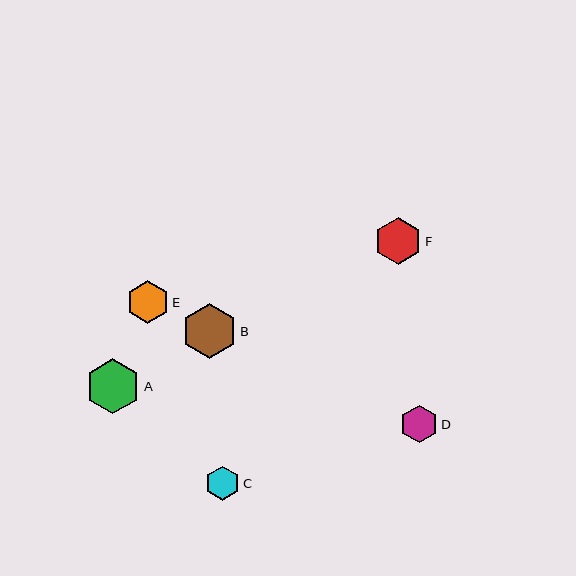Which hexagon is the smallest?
Hexagon C is the smallest with a size of approximately 34 pixels.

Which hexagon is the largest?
Hexagon A is the largest with a size of approximately 55 pixels.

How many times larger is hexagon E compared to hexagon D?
Hexagon E is approximately 1.1 times the size of hexagon D.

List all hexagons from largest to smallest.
From largest to smallest: A, B, F, E, D, C.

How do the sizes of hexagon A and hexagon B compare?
Hexagon A and hexagon B are approximately the same size.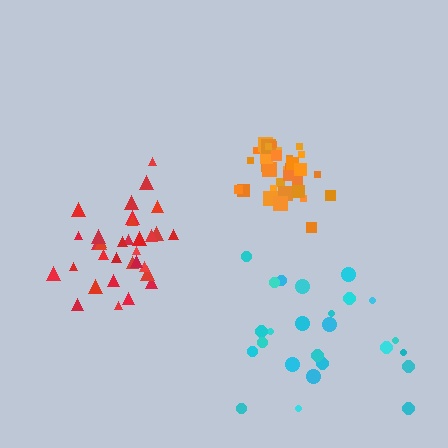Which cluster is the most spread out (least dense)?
Cyan.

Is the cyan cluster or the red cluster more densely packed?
Red.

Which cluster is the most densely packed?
Orange.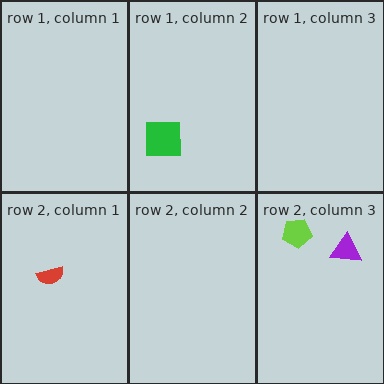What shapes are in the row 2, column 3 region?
The purple triangle, the lime pentagon.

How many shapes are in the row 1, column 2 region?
1.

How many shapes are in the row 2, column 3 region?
2.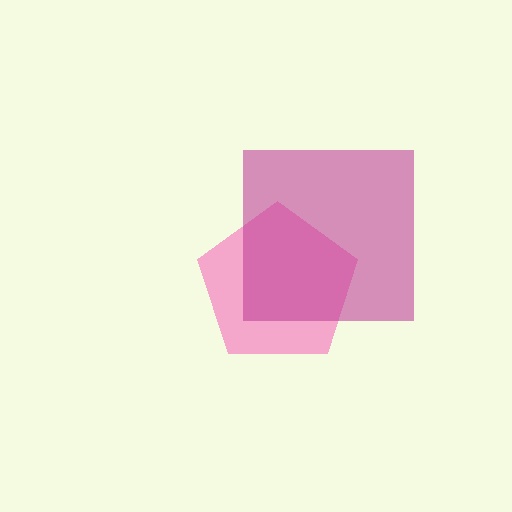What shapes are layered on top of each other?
The layered shapes are: a pink pentagon, a magenta square.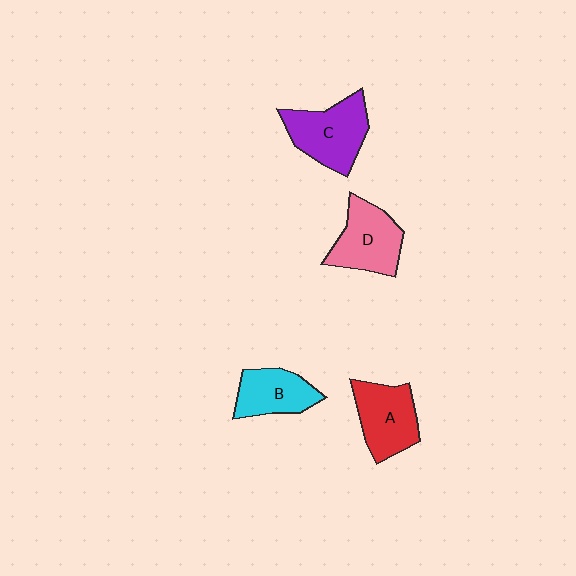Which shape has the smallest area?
Shape B (cyan).